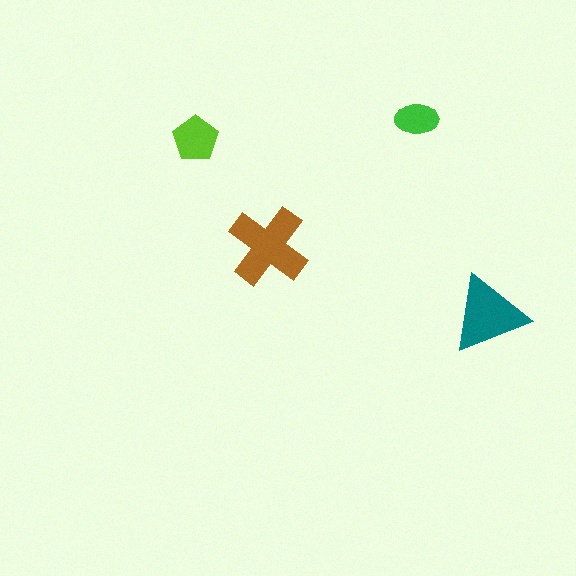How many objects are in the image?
There are 4 objects in the image.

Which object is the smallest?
The green ellipse.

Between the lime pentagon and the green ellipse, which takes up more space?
The lime pentagon.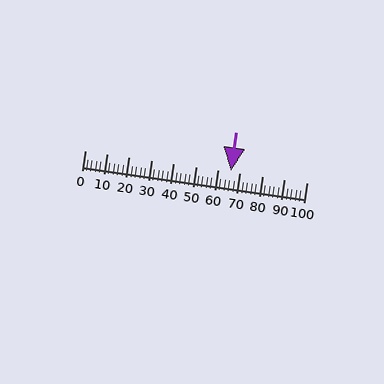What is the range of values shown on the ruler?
The ruler shows values from 0 to 100.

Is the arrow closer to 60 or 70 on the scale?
The arrow is closer to 70.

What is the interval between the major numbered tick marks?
The major tick marks are spaced 10 units apart.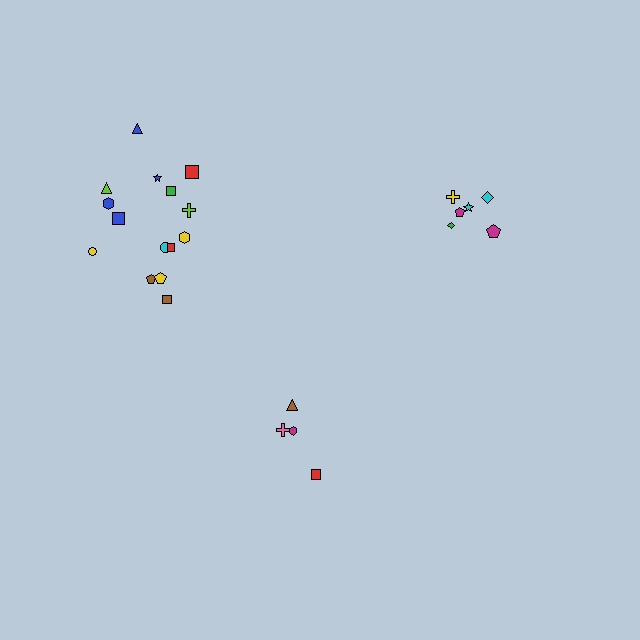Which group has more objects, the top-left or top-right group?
The top-left group.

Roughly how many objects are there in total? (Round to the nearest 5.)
Roughly 25 objects in total.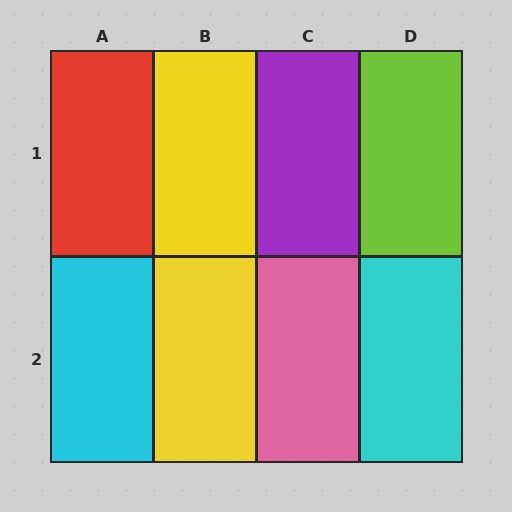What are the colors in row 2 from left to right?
Cyan, yellow, pink, cyan.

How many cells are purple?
1 cell is purple.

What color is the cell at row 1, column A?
Red.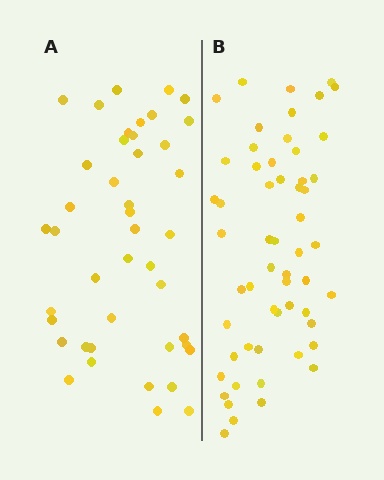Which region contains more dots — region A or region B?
Region B (the right region) has more dots.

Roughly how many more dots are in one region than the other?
Region B has approximately 15 more dots than region A.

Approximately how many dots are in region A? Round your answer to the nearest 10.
About 40 dots. (The exact count is 43, which rounds to 40.)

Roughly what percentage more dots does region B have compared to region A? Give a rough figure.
About 30% more.